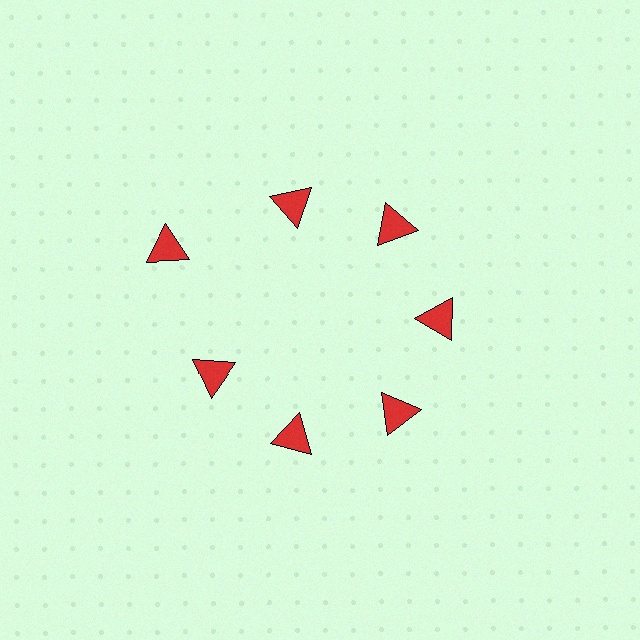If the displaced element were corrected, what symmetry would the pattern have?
It would have 7-fold rotational symmetry — the pattern would map onto itself every 51 degrees.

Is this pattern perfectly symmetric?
No. The 7 red triangles are arranged in a ring, but one element near the 10 o'clock position is pushed outward from the center, breaking the 7-fold rotational symmetry.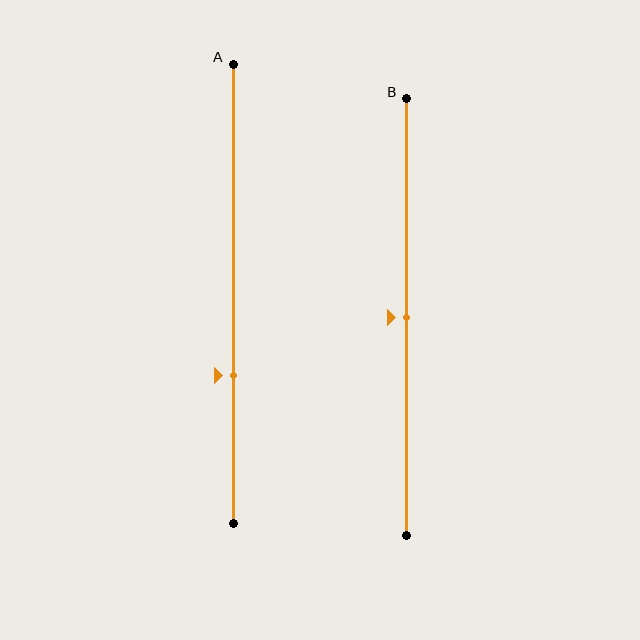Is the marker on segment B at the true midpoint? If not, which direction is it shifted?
Yes, the marker on segment B is at the true midpoint.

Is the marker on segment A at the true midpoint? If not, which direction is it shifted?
No, the marker on segment A is shifted downward by about 18% of the segment length.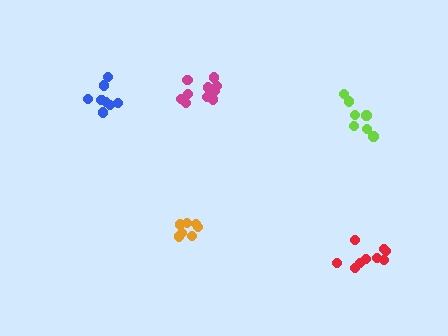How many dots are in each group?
Group 1: 7 dots, Group 2: 8 dots, Group 3: 7 dots, Group 4: 9 dots, Group 5: 11 dots (42 total).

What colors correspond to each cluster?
The clusters are colored: lime, blue, orange, red, magenta.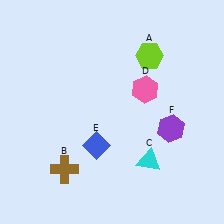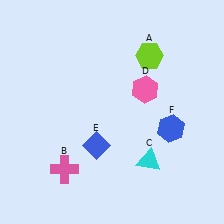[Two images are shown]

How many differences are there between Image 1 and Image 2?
There are 2 differences between the two images.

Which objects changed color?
B changed from brown to pink. F changed from purple to blue.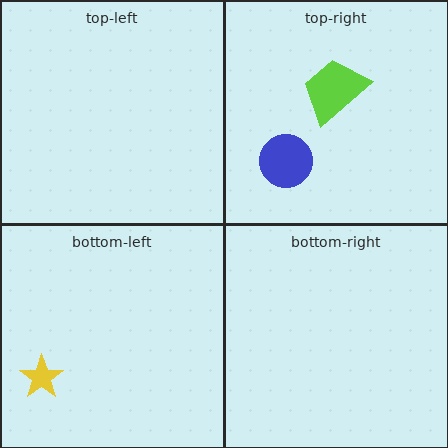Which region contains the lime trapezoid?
The top-right region.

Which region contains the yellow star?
The bottom-left region.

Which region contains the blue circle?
The top-right region.